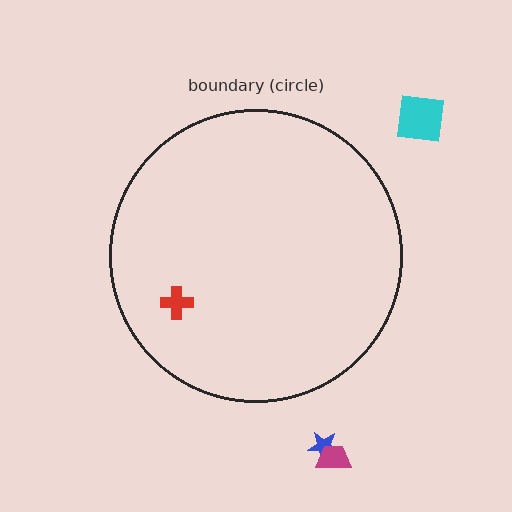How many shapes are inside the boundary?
1 inside, 3 outside.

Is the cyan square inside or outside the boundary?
Outside.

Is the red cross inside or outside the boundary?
Inside.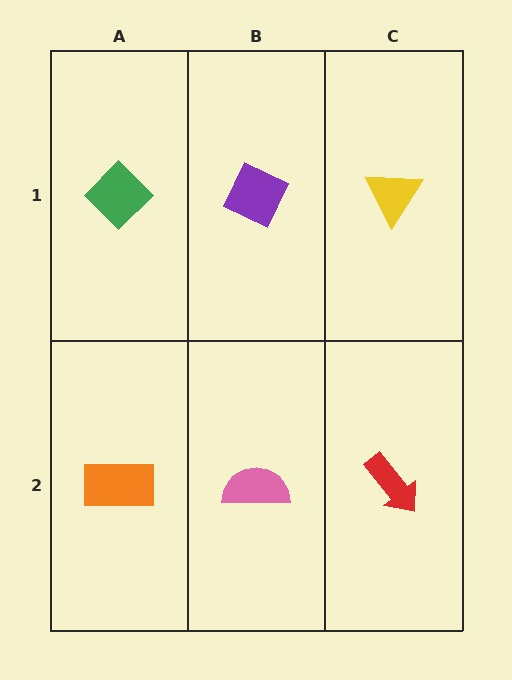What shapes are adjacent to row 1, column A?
An orange rectangle (row 2, column A), a purple diamond (row 1, column B).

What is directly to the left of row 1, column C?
A purple diamond.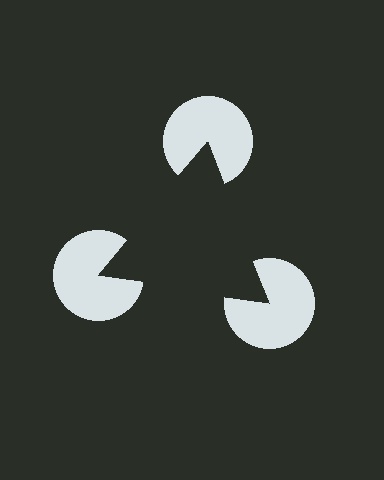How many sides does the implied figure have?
3 sides.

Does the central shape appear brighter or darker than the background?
It typically appears slightly darker than the background, even though no actual brightness change is drawn.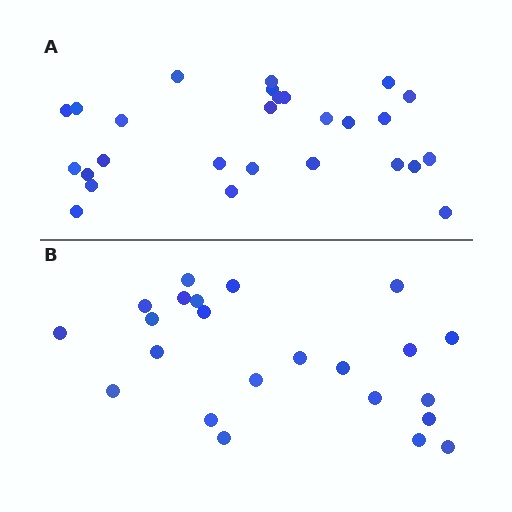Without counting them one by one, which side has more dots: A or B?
Region A (the top region) has more dots.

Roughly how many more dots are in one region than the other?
Region A has about 4 more dots than region B.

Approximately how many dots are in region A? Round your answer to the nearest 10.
About 30 dots. (The exact count is 27, which rounds to 30.)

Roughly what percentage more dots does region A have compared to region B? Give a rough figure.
About 15% more.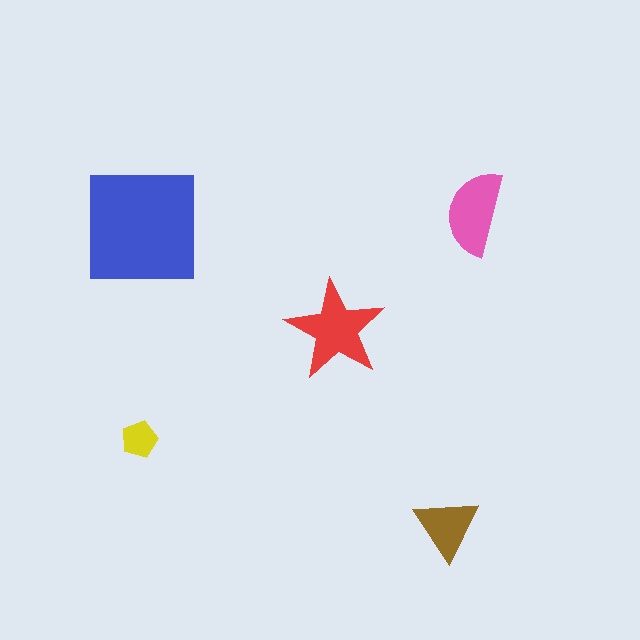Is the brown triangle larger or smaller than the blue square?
Smaller.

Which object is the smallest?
The yellow pentagon.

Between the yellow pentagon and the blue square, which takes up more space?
The blue square.